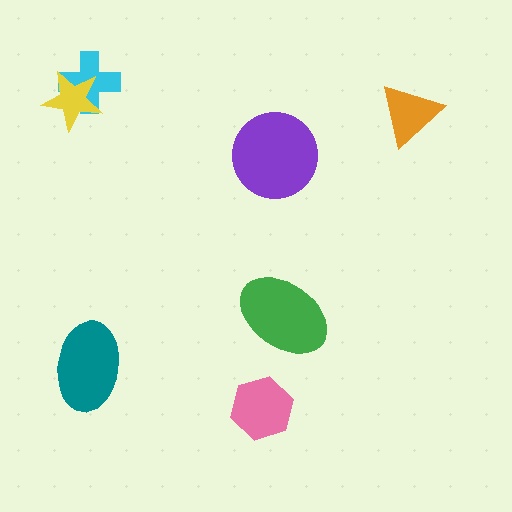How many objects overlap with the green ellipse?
0 objects overlap with the green ellipse.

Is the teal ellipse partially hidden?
No, no other shape covers it.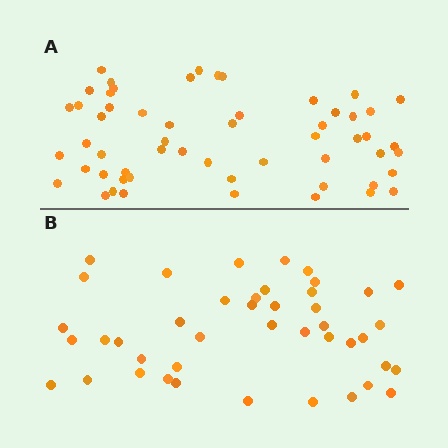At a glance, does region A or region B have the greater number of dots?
Region A (the top region) has more dots.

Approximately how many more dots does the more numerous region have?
Region A has approximately 15 more dots than region B.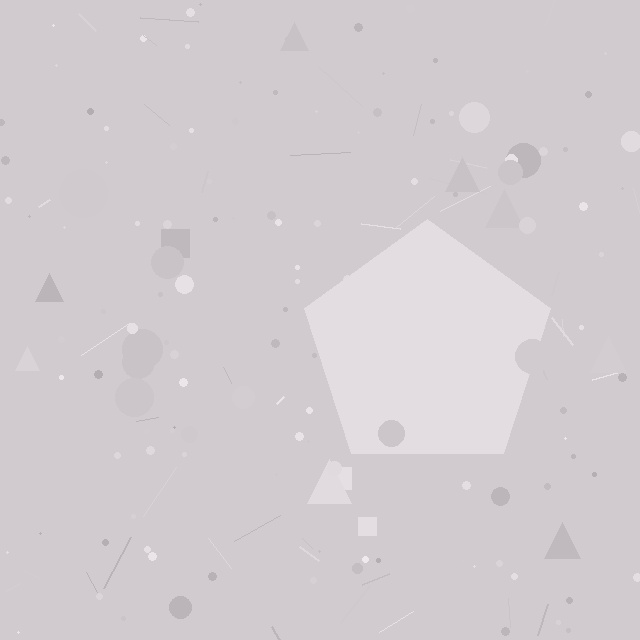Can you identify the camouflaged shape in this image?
The camouflaged shape is a pentagon.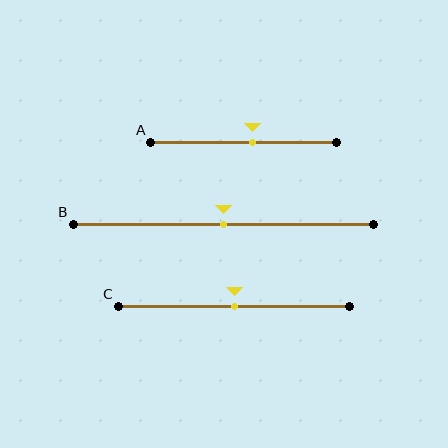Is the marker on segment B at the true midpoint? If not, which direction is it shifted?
Yes, the marker on segment B is at the true midpoint.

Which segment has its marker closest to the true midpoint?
Segment B has its marker closest to the true midpoint.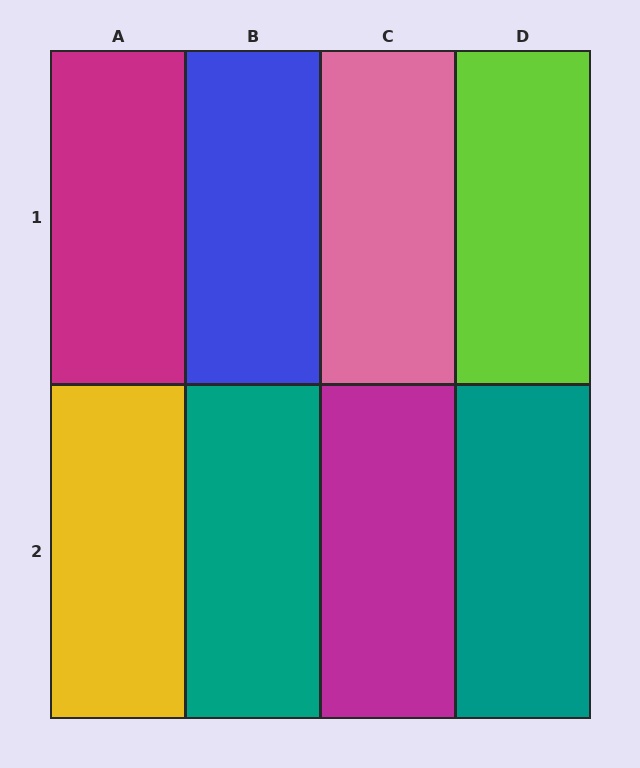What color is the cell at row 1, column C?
Pink.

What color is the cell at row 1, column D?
Lime.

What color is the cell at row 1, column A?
Magenta.